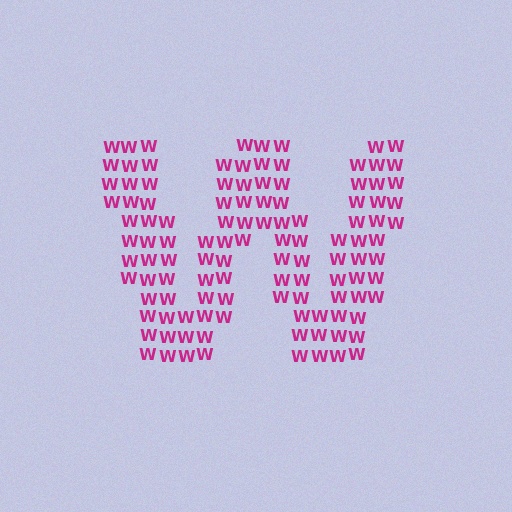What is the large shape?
The large shape is the letter W.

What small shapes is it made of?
It is made of small letter W's.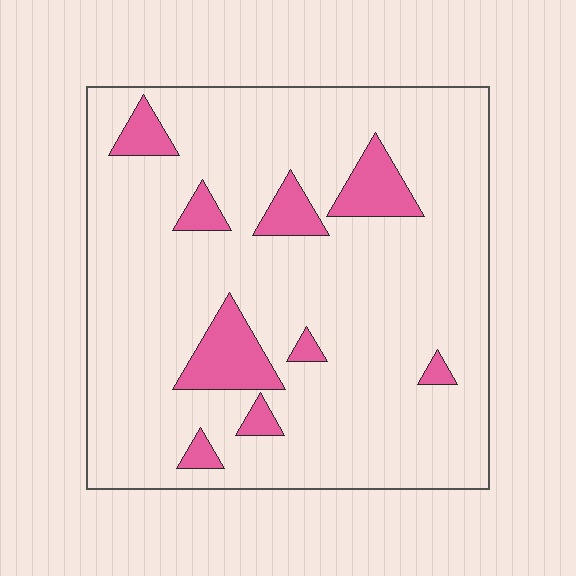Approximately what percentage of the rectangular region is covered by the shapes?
Approximately 10%.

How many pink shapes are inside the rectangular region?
9.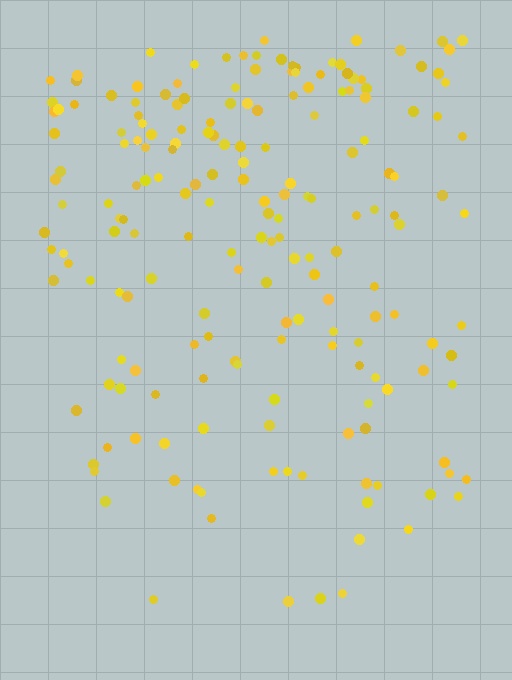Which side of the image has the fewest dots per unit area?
The bottom.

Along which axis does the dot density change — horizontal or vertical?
Vertical.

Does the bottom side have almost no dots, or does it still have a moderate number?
Still a moderate number, just noticeably fewer than the top.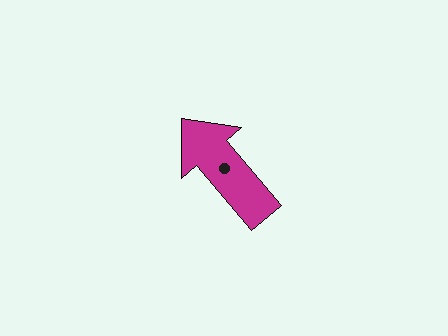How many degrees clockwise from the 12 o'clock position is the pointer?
Approximately 320 degrees.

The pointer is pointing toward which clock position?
Roughly 11 o'clock.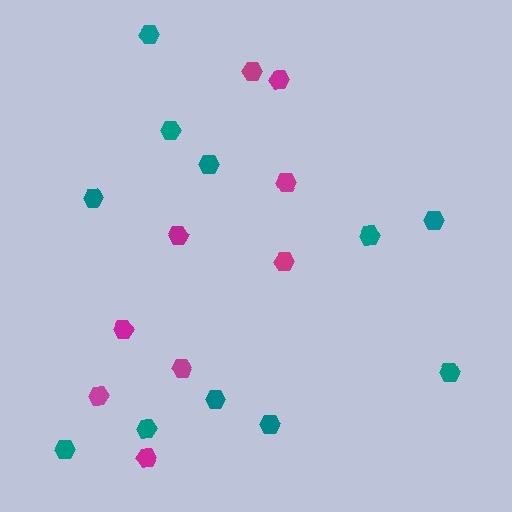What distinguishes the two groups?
There are 2 groups: one group of magenta hexagons (9) and one group of teal hexagons (11).